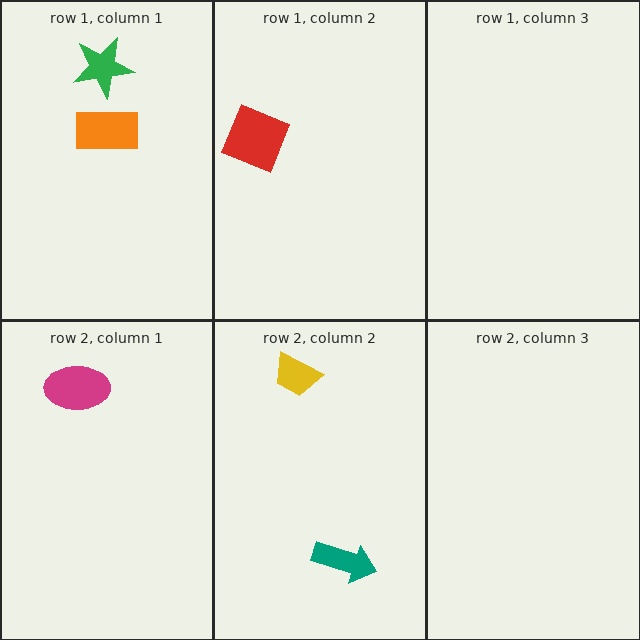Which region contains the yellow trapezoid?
The row 2, column 2 region.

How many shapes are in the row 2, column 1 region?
1.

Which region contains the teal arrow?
The row 2, column 2 region.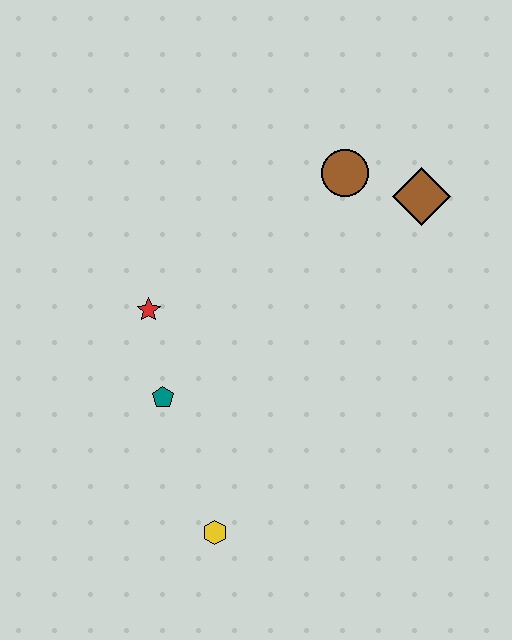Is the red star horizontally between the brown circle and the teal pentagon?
No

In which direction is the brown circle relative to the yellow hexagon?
The brown circle is above the yellow hexagon.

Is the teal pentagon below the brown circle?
Yes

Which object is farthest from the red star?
The brown diamond is farthest from the red star.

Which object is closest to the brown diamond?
The brown circle is closest to the brown diamond.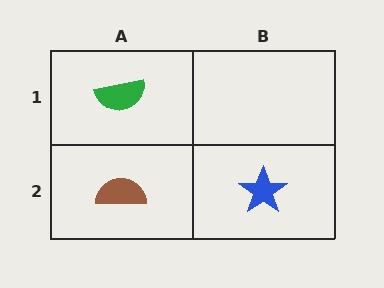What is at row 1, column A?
A green semicircle.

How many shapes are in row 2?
2 shapes.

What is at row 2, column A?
A brown semicircle.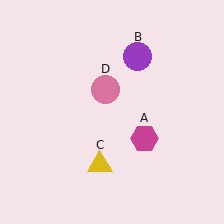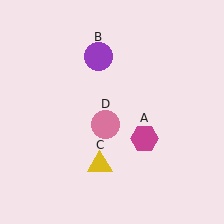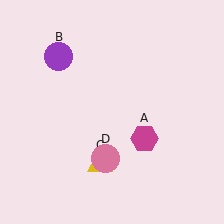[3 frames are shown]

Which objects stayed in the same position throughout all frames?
Magenta hexagon (object A) and yellow triangle (object C) remained stationary.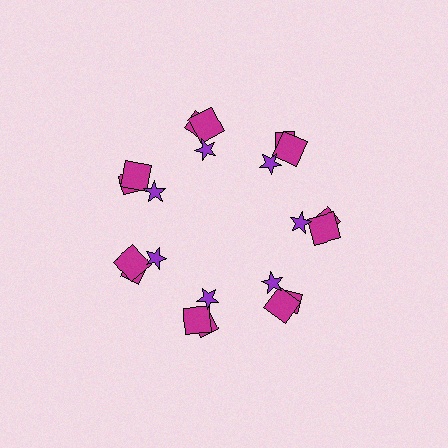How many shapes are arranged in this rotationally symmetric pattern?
There are 21 shapes, arranged in 7 groups of 3.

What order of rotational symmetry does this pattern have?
This pattern has 7-fold rotational symmetry.